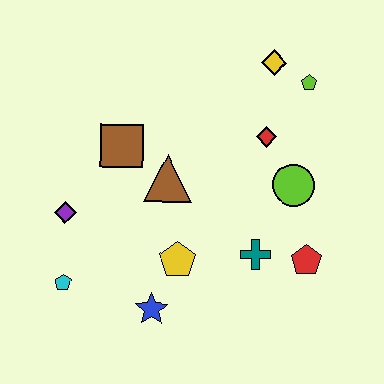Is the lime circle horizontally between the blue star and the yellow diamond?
No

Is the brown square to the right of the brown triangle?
No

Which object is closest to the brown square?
The brown triangle is closest to the brown square.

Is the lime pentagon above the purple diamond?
Yes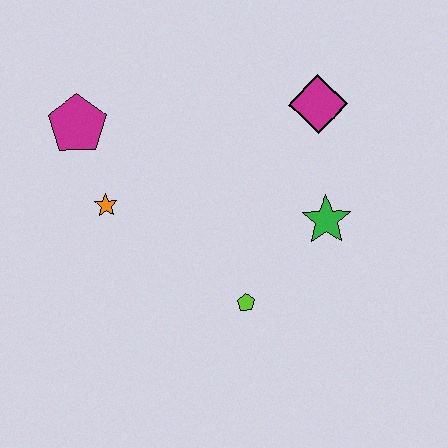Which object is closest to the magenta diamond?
The green star is closest to the magenta diamond.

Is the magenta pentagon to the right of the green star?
No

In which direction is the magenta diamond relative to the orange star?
The magenta diamond is to the right of the orange star.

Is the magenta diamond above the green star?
Yes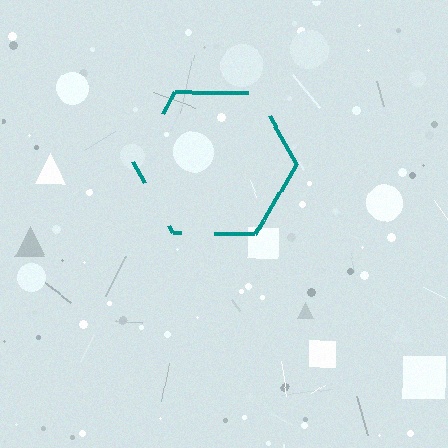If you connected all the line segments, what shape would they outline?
They would outline a hexagon.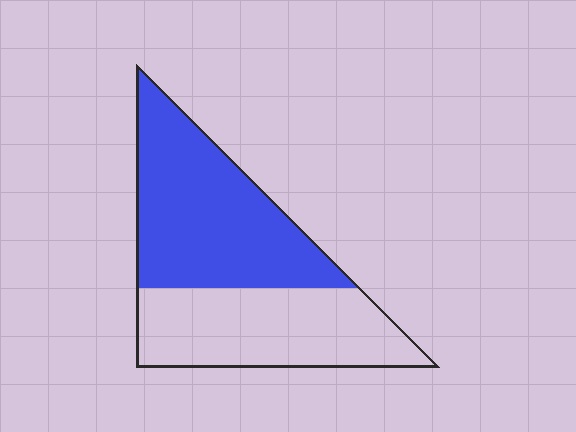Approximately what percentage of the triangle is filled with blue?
Approximately 55%.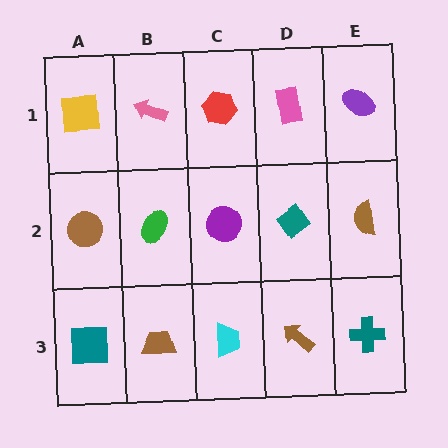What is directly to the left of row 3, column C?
A brown trapezoid.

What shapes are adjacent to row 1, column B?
A green ellipse (row 2, column B), a yellow square (row 1, column A), a red hexagon (row 1, column C).